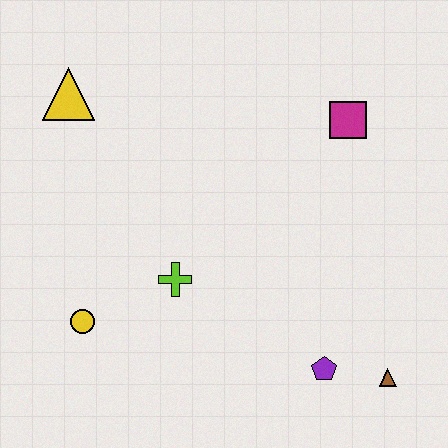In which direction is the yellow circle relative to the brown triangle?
The yellow circle is to the left of the brown triangle.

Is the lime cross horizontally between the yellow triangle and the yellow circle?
No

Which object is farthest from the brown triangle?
The yellow triangle is farthest from the brown triangle.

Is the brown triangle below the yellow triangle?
Yes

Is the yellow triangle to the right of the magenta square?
No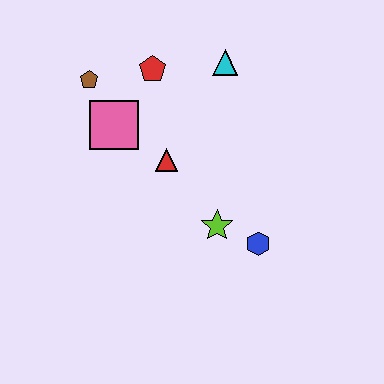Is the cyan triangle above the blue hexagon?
Yes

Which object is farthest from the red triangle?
The blue hexagon is farthest from the red triangle.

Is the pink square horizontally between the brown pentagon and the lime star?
Yes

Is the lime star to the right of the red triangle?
Yes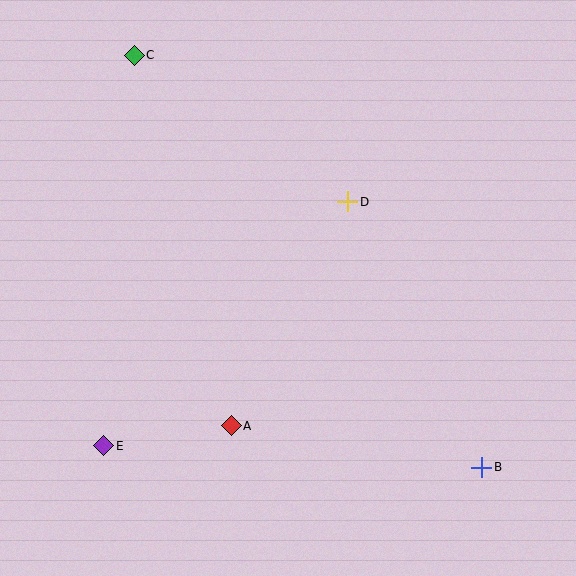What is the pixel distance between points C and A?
The distance between C and A is 383 pixels.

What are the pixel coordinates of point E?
Point E is at (104, 446).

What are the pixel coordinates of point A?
Point A is at (231, 426).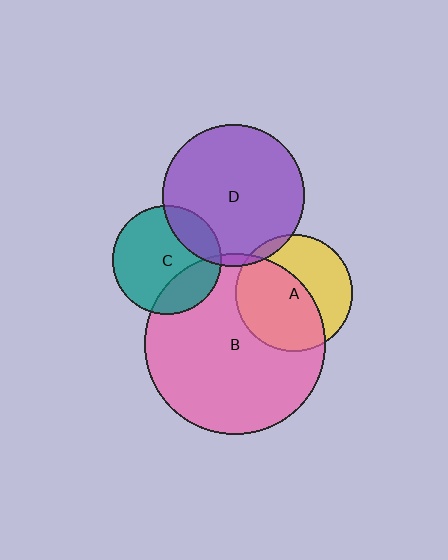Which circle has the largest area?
Circle B (pink).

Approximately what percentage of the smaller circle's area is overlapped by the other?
Approximately 5%.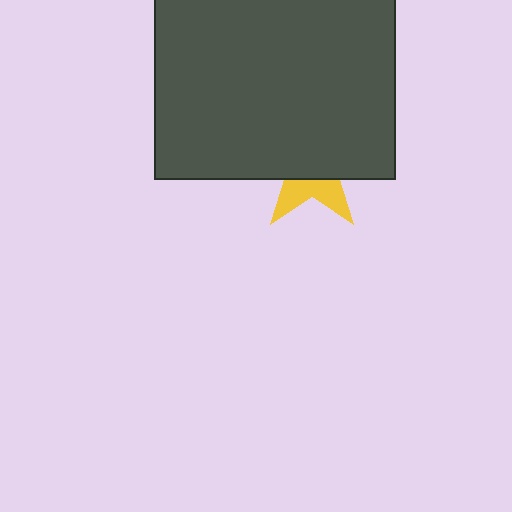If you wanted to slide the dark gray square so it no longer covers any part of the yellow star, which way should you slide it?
Slide it up — that is the most direct way to separate the two shapes.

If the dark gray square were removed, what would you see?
You would see the complete yellow star.